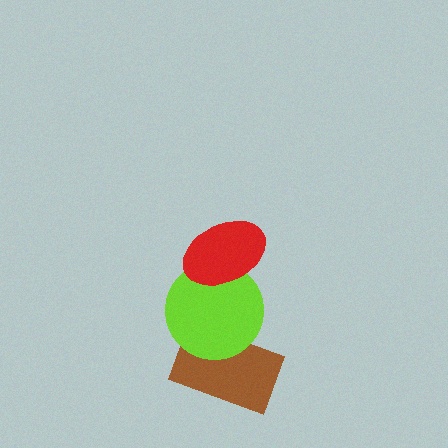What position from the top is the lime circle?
The lime circle is 2nd from the top.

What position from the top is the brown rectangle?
The brown rectangle is 3rd from the top.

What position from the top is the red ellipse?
The red ellipse is 1st from the top.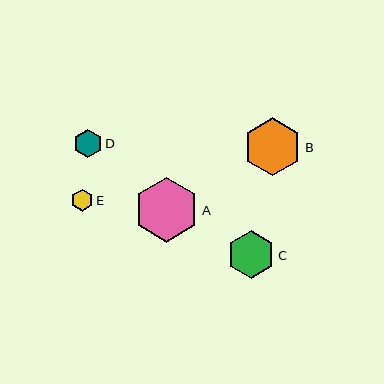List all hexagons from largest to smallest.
From largest to smallest: A, B, C, D, E.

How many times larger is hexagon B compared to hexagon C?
Hexagon B is approximately 1.2 times the size of hexagon C.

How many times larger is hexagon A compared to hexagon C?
Hexagon A is approximately 1.4 times the size of hexagon C.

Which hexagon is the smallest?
Hexagon E is the smallest with a size of approximately 22 pixels.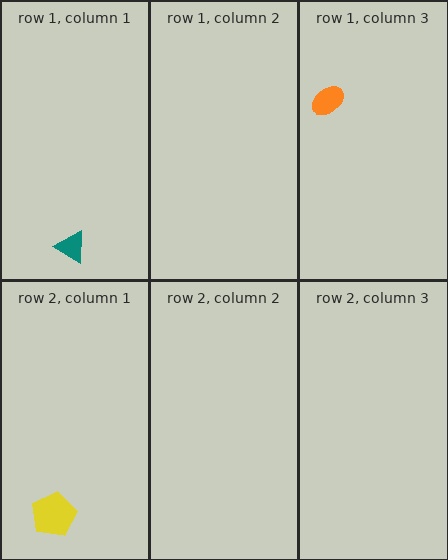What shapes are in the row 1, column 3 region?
The orange ellipse.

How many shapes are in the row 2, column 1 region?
1.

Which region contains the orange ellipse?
The row 1, column 3 region.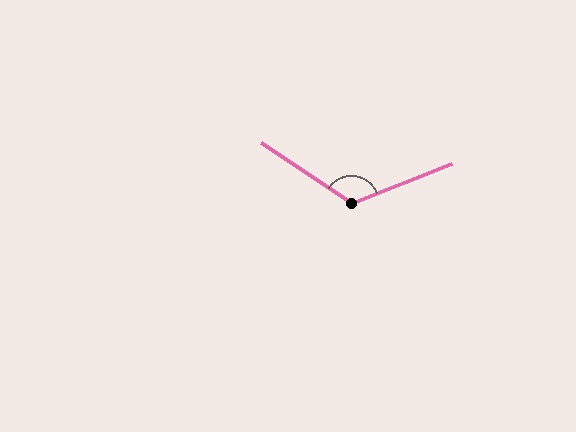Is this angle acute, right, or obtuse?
It is obtuse.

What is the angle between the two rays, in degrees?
Approximately 125 degrees.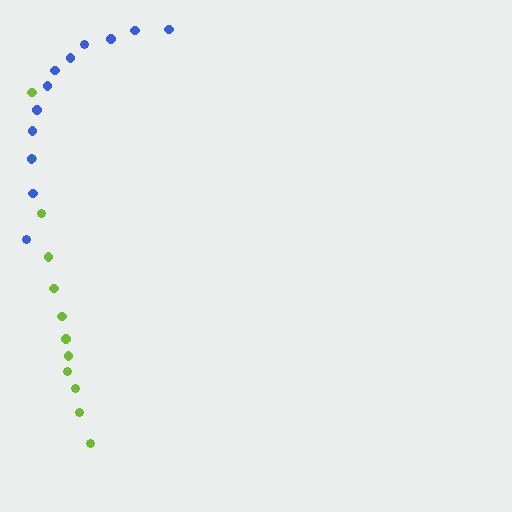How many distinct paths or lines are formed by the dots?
There are 2 distinct paths.